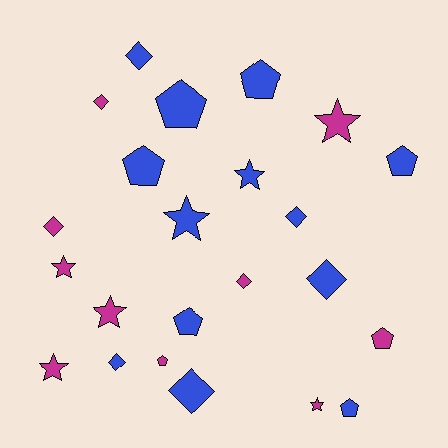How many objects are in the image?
There are 23 objects.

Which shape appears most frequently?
Pentagon, with 8 objects.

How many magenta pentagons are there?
There are 2 magenta pentagons.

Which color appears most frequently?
Blue, with 13 objects.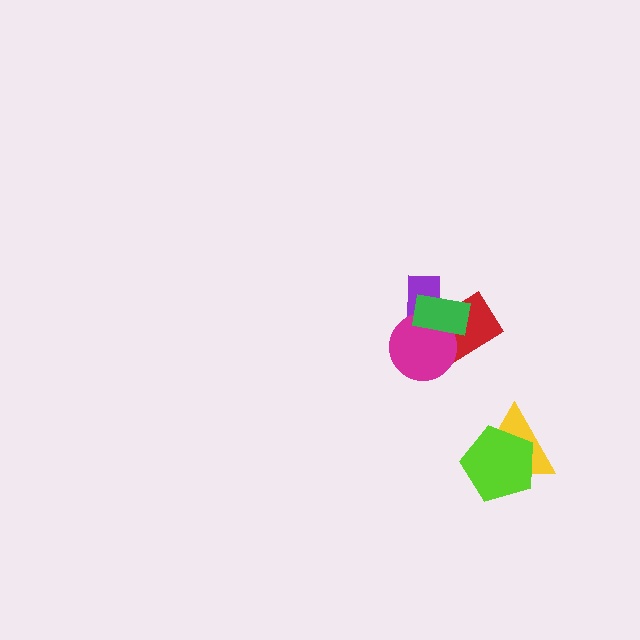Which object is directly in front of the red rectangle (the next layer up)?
The magenta circle is directly in front of the red rectangle.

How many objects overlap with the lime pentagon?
1 object overlaps with the lime pentagon.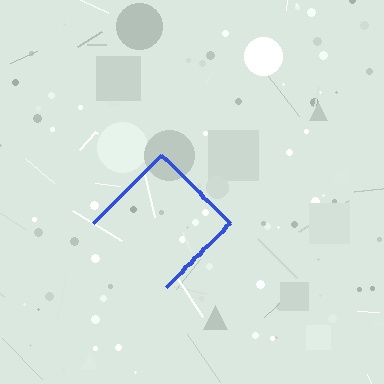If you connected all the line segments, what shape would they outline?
They would outline a diamond.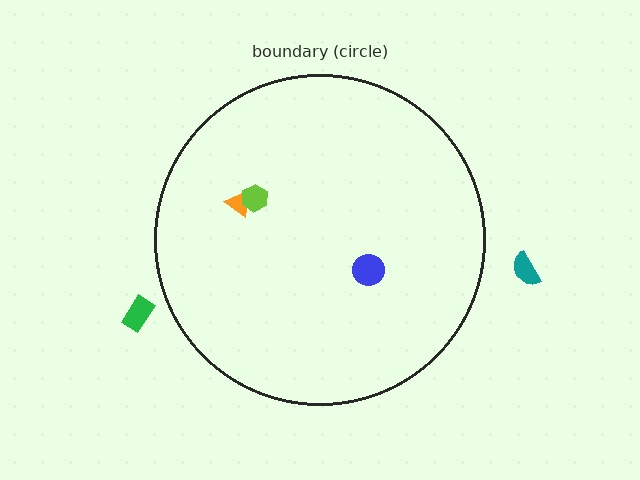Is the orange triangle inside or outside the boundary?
Inside.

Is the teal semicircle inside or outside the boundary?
Outside.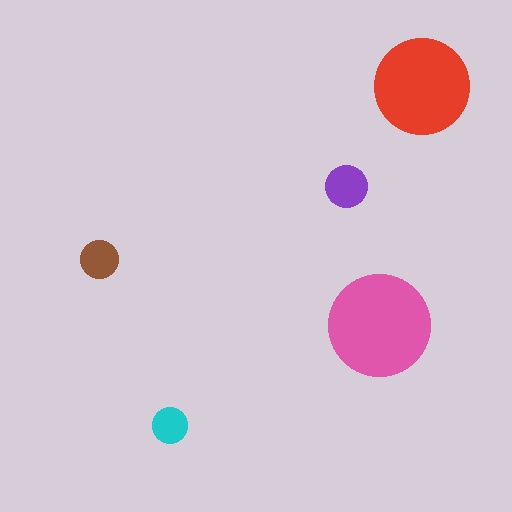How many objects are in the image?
There are 5 objects in the image.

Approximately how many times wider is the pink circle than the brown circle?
About 2.5 times wider.